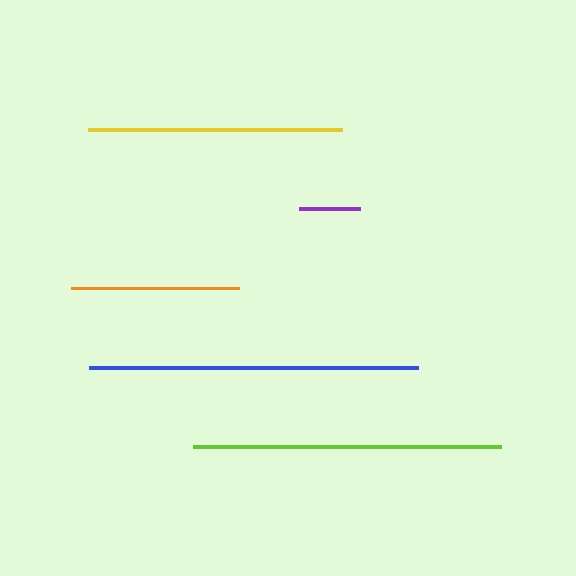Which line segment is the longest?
The blue line is the longest at approximately 329 pixels.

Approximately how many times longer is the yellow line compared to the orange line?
The yellow line is approximately 1.5 times the length of the orange line.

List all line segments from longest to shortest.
From longest to shortest: blue, lime, yellow, orange, purple.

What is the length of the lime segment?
The lime segment is approximately 308 pixels long.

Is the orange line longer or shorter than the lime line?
The lime line is longer than the orange line.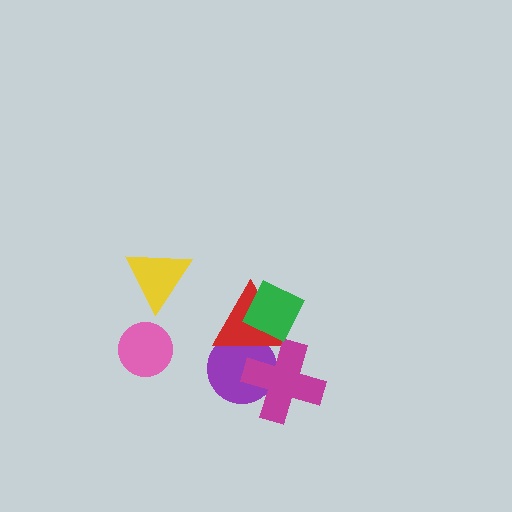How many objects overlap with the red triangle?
3 objects overlap with the red triangle.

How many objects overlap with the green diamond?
1 object overlaps with the green diamond.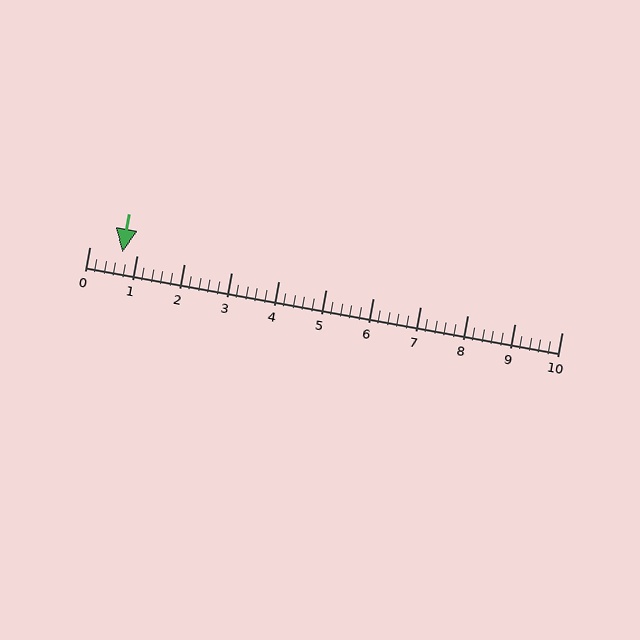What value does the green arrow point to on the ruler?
The green arrow points to approximately 0.7.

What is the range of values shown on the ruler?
The ruler shows values from 0 to 10.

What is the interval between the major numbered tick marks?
The major tick marks are spaced 1 units apart.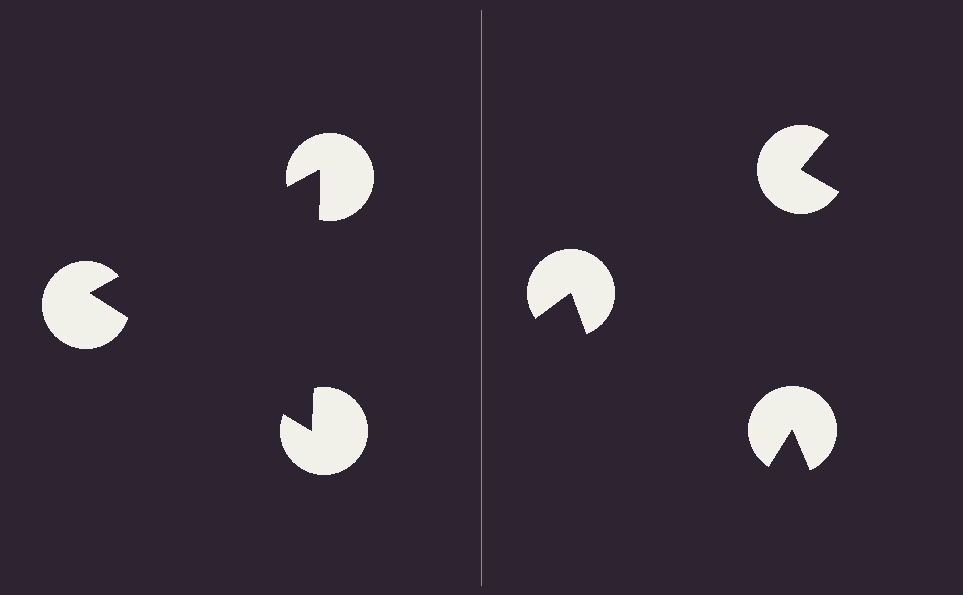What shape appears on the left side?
An illusory triangle.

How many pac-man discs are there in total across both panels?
6 — 3 on each side.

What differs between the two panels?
The pac-man discs are positioned identically on both sides; only the wedge orientations differ. On the left they align to a triangle; on the right they are misaligned.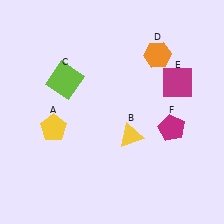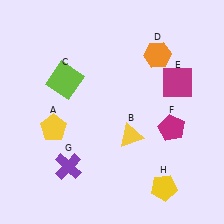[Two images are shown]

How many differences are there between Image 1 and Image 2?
There are 2 differences between the two images.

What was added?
A purple cross (G), a yellow pentagon (H) were added in Image 2.